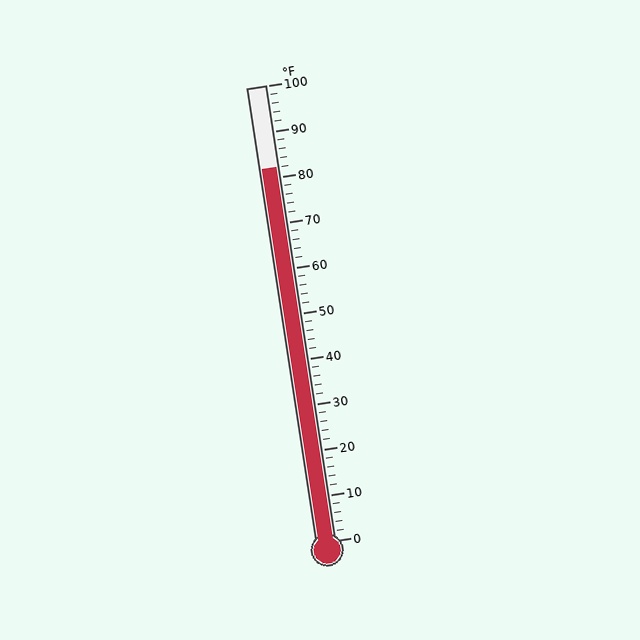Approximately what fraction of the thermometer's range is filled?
The thermometer is filled to approximately 80% of its range.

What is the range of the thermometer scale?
The thermometer scale ranges from 0°F to 100°F.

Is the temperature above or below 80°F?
The temperature is above 80°F.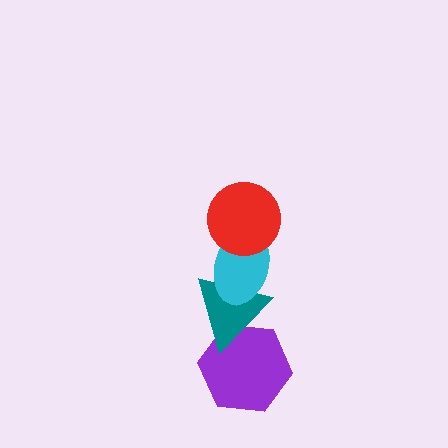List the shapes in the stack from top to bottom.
From top to bottom: the red circle, the cyan ellipse, the teal triangle, the purple hexagon.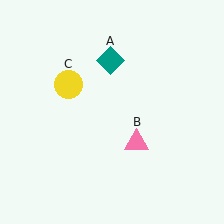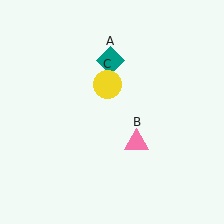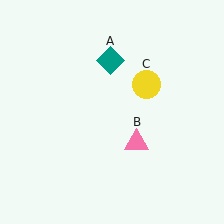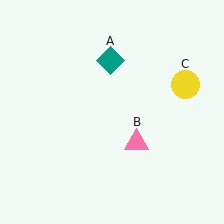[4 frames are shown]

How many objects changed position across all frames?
1 object changed position: yellow circle (object C).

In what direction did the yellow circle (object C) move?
The yellow circle (object C) moved right.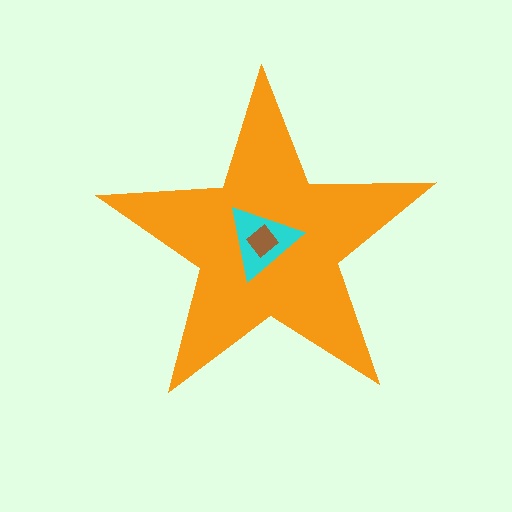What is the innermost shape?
The brown diamond.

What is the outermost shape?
The orange star.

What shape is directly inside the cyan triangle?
The brown diamond.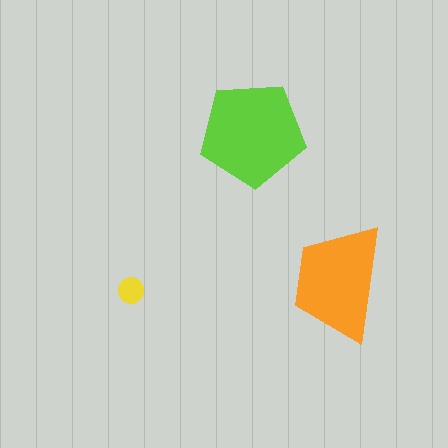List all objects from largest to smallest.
The lime pentagon, the orange trapezoid, the yellow circle.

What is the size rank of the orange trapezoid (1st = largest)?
2nd.